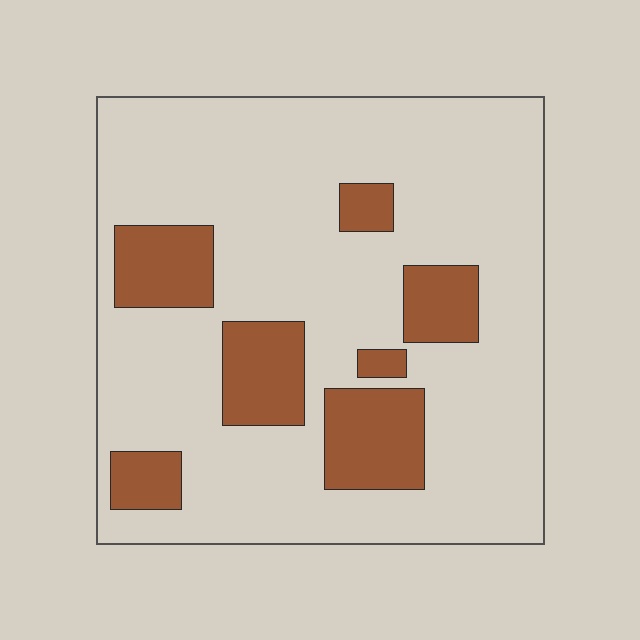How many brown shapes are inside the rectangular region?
7.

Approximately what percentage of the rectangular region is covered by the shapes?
Approximately 20%.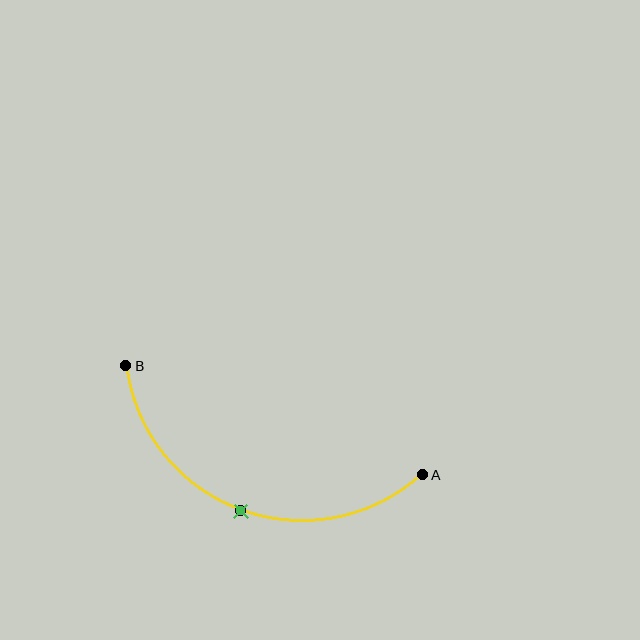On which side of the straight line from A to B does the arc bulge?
The arc bulges below the straight line connecting A and B.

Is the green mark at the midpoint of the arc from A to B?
Yes. The green mark lies on the arc at equal arc-length from both A and B — it is the arc midpoint.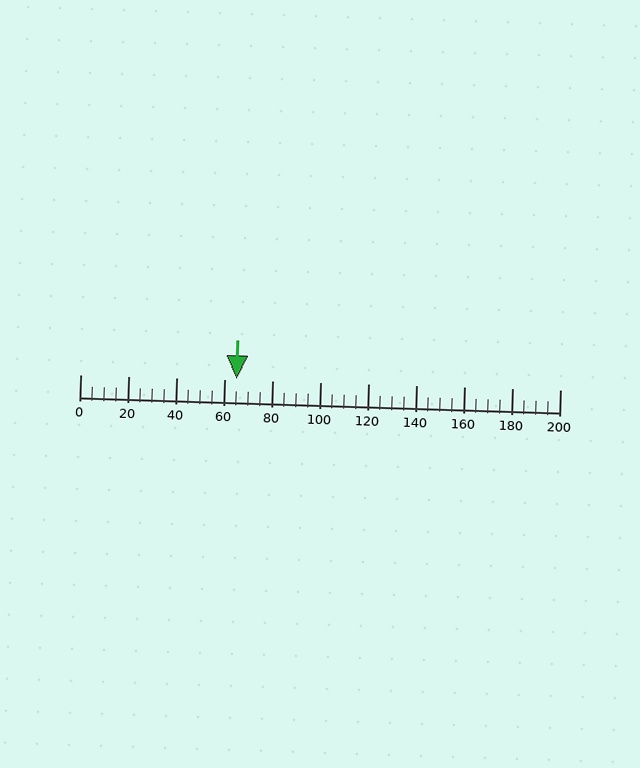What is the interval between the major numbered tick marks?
The major tick marks are spaced 20 units apart.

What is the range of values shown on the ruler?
The ruler shows values from 0 to 200.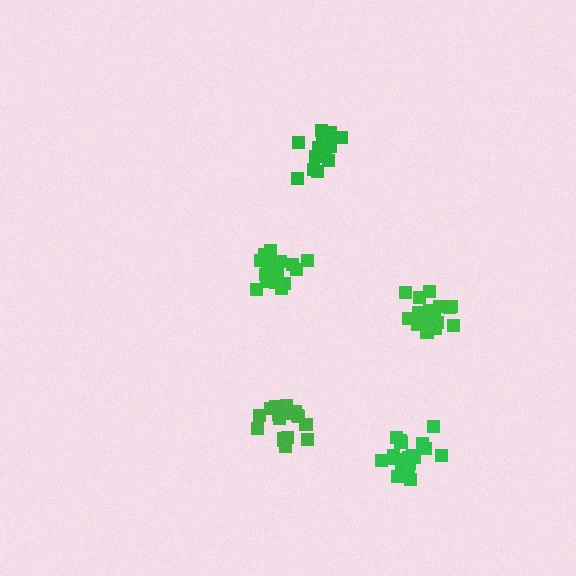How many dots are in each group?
Group 1: 19 dots, Group 2: 21 dots, Group 3: 17 dots, Group 4: 20 dots, Group 5: 15 dots (92 total).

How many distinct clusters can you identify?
There are 5 distinct clusters.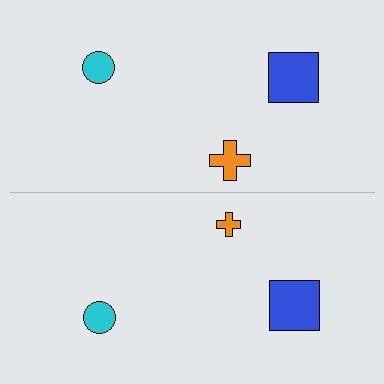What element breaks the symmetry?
The orange cross on the bottom side has a different size than its mirror counterpart.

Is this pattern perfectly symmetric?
No, the pattern is not perfectly symmetric. The orange cross on the bottom side has a different size than its mirror counterpart.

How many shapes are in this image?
There are 6 shapes in this image.